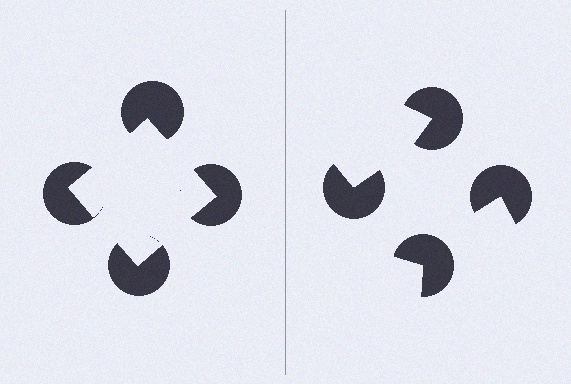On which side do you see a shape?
An illusory square appears on the left side. On the right side the wedge cuts are rotated, so no coherent shape forms.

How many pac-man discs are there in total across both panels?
8 — 4 on each side.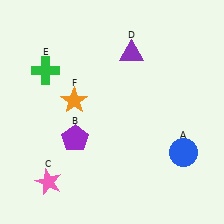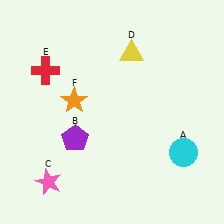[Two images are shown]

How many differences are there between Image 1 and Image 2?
There are 3 differences between the two images.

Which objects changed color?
A changed from blue to cyan. D changed from purple to yellow. E changed from green to red.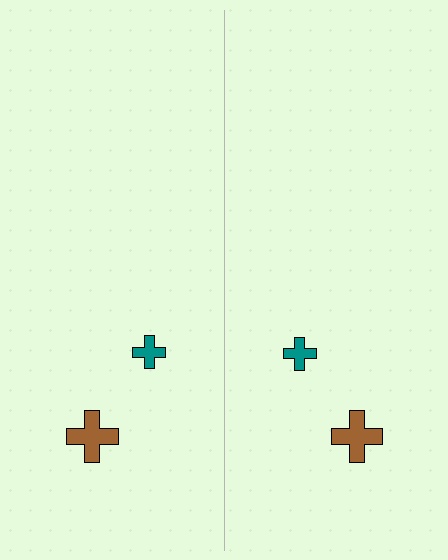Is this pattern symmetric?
Yes, this pattern has bilateral (reflection) symmetry.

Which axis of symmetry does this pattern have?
The pattern has a vertical axis of symmetry running through the center of the image.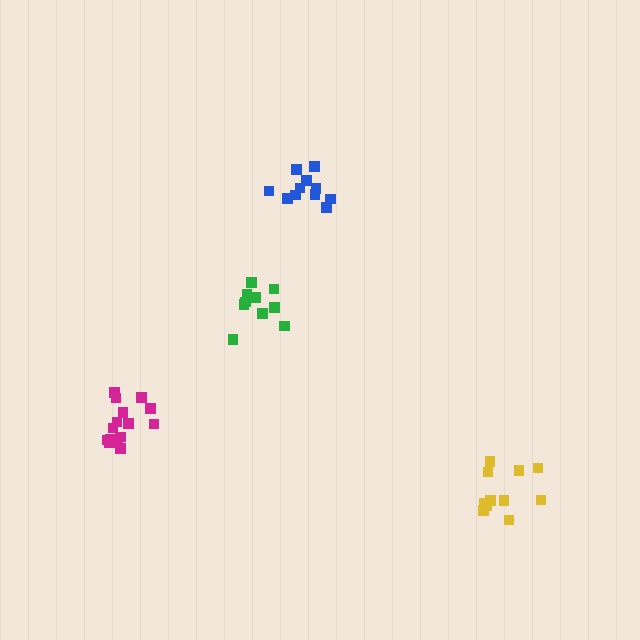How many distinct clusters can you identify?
There are 4 distinct clusters.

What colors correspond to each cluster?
The clusters are colored: magenta, blue, yellow, green.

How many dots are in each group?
Group 1: 15 dots, Group 2: 11 dots, Group 3: 11 dots, Group 4: 11 dots (48 total).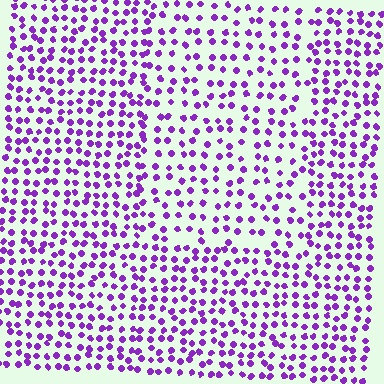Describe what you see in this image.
The image contains small purple elements arranged at two different densities. A rectangle-shaped region is visible where the elements are less densely packed than the surrounding area.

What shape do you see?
I see a rectangle.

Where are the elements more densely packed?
The elements are more densely packed outside the rectangle boundary.